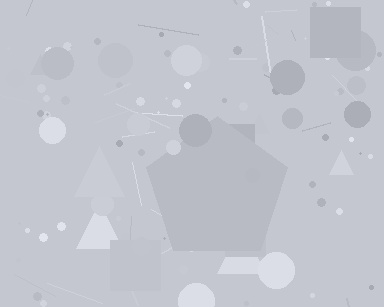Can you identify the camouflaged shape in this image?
The camouflaged shape is a pentagon.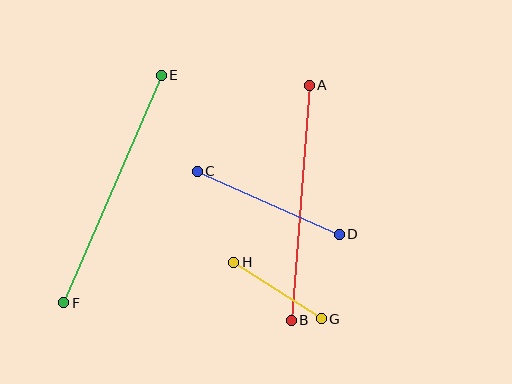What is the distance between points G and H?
The distance is approximately 104 pixels.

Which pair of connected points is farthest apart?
Points E and F are farthest apart.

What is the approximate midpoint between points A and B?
The midpoint is at approximately (300, 203) pixels.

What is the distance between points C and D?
The distance is approximately 155 pixels.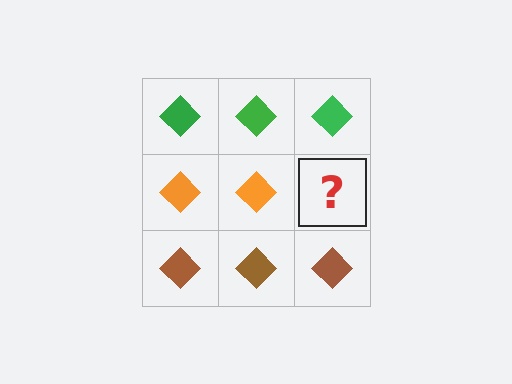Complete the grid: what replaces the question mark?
The question mark should be replaced with an orange diamond.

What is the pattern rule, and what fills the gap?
The rule is that each row has a consistent color. The gap should be filled with an orange diamond.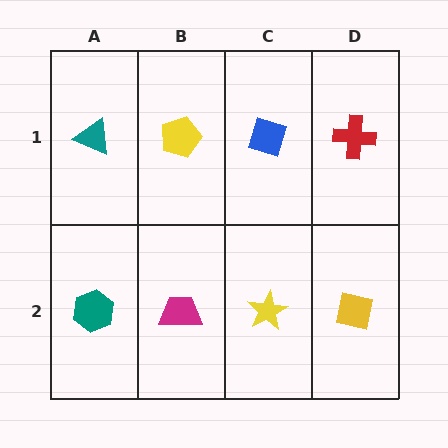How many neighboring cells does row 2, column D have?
2.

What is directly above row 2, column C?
A blue diamond.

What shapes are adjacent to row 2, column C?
A blue diamond (row 1, column C), a magenta trapezoid (row 2, column B), a yellow square (row 2, column D).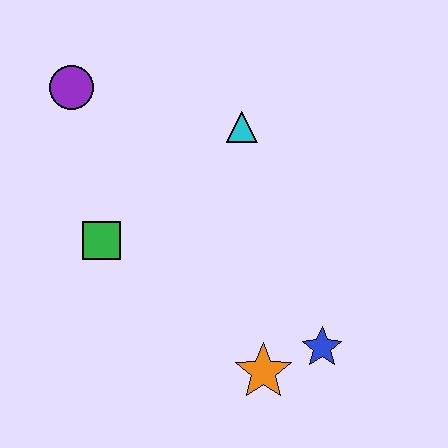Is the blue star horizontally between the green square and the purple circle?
No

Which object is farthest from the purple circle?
The blue star is farthest from the purple circle.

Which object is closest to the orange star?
The blue star is closest to the orange star.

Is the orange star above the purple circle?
No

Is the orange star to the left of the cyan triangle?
No